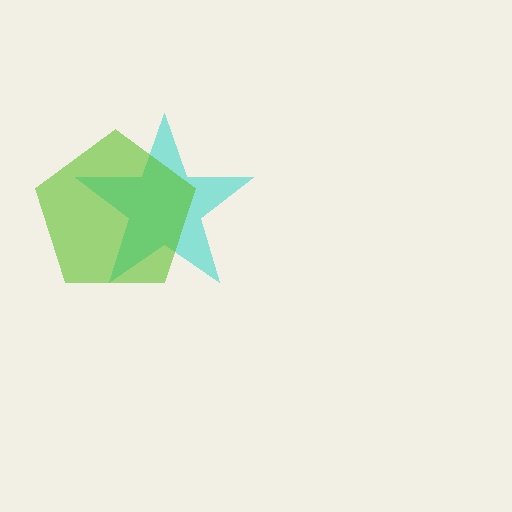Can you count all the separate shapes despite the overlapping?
Yes, there are 2 separate shapes.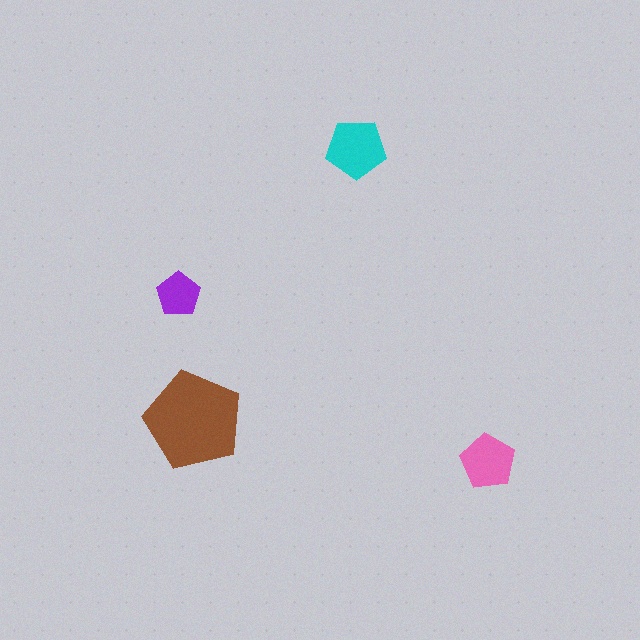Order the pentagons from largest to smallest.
the brown one, the cyan one, the pink one, the purple one.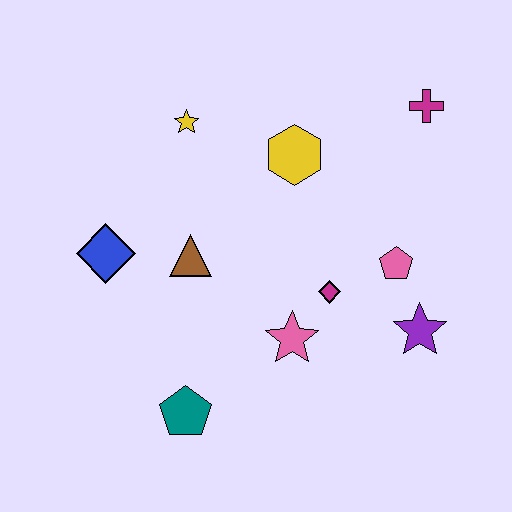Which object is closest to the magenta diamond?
The pink star is closest to the magenta diamond.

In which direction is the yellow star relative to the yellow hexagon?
The yellow star is to the left of the yellow hexagon.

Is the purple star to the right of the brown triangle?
Yes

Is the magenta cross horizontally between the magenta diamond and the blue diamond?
No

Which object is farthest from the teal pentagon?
The magenta cross is farthest from the teal pentagon.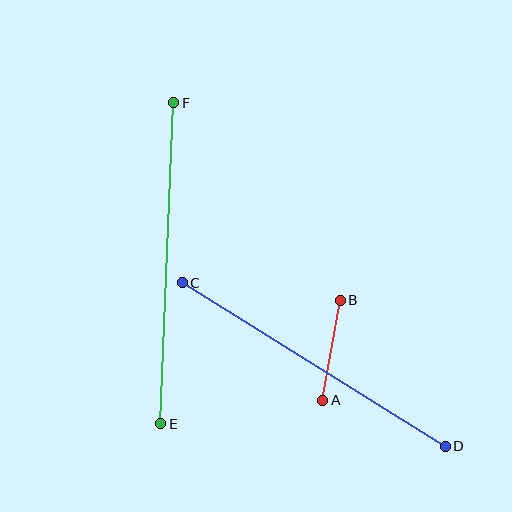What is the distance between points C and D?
The distance is approximately 310 pixels.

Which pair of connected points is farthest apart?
Points E and F are farthest apart.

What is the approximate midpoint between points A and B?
The midpoint is at approximately (332, 350) pixels.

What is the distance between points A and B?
The distance is approximately 102 pixels.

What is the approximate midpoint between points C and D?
The midpoint is at approximately (314, 364) pixels.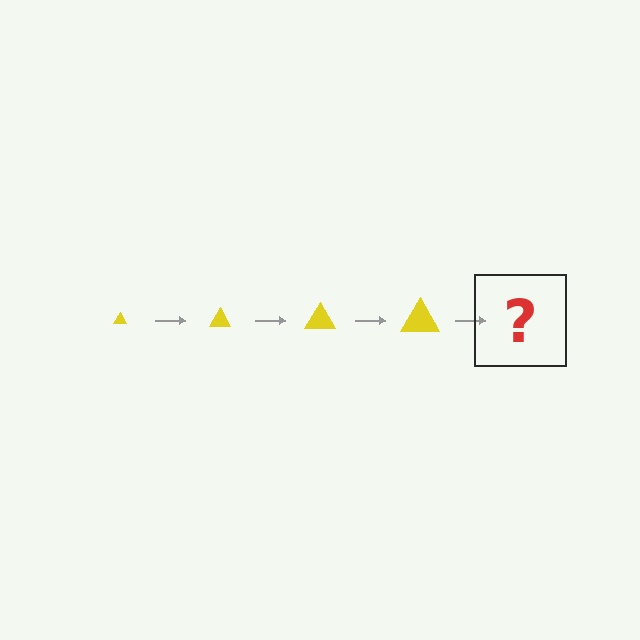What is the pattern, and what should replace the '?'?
The pattern is that the triangle gets progressively larger each step. The '?' should be a yellow triangle, larger than the previous one.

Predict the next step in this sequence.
The next step is a yellow triangle, larger than the previous one.